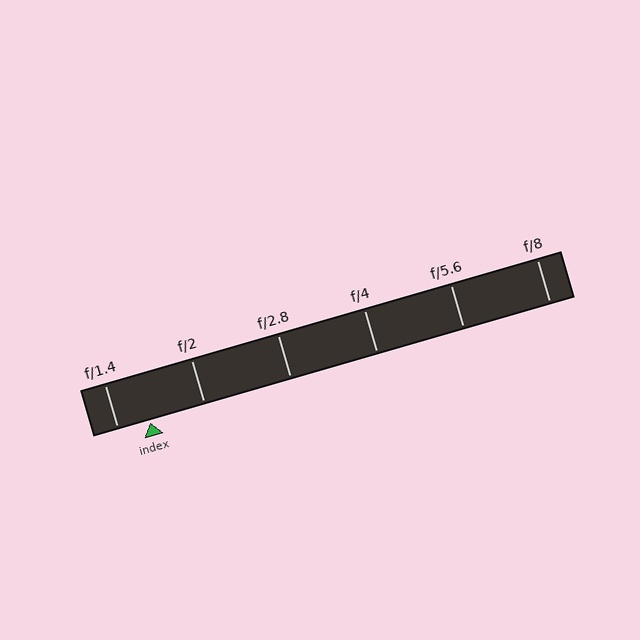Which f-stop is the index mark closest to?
The index mark is closest to f/1.4.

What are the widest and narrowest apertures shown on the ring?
The widest aperture shown is f/1.4 and the narrowest is f/8.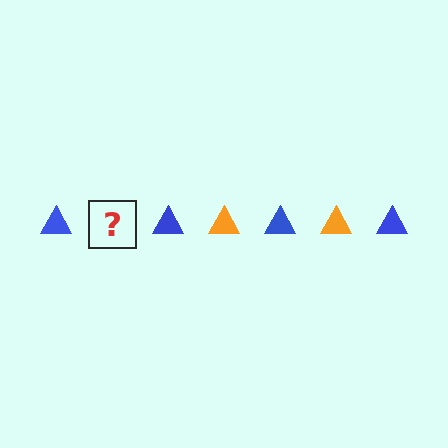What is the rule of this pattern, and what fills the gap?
The rule is that the pattern cycles through blue, orange triangles. The gap should be filled with an orange triangle.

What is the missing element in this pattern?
The missing element is an orange triangle.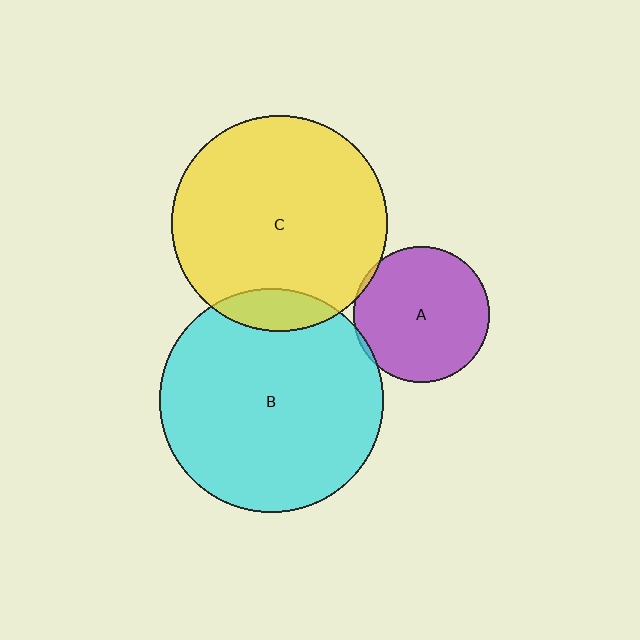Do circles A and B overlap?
Yes.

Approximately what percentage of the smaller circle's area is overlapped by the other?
Approximately 5%.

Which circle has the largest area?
Circle B (cyan).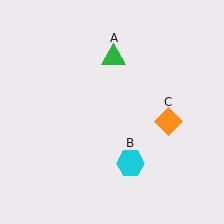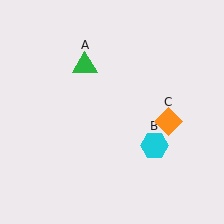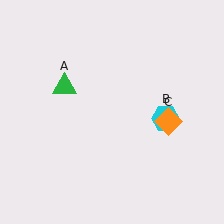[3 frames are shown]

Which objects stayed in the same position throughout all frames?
Orange diamond (object C) remained stationary.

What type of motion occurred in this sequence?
The green triangle (object A), cyan hexagon (object B) rotated counterclockwise around the center of the scene.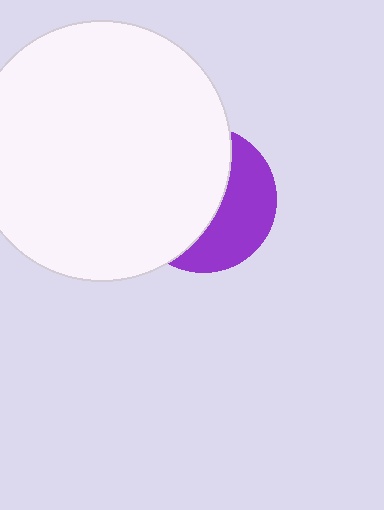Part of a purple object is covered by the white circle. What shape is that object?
It is a circle.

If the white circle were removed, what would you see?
You would see the complete purple circle.